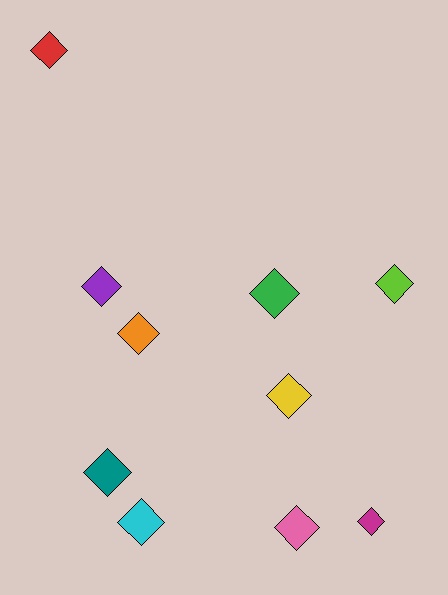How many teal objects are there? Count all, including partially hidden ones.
There is 1 teal object.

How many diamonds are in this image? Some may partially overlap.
There are 10 diamonds.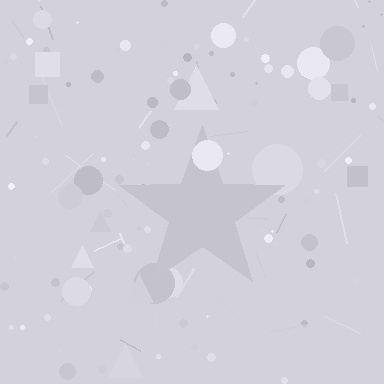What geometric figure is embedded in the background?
A star is embedded in the background.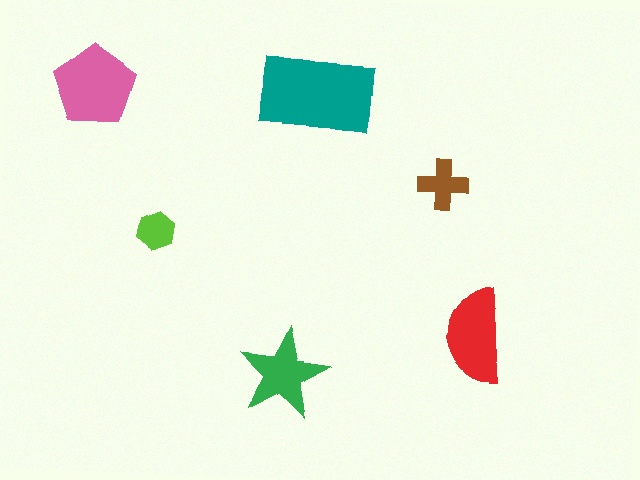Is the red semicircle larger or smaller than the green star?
Larger.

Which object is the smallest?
The lime hexagon.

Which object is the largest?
The teal rectangle.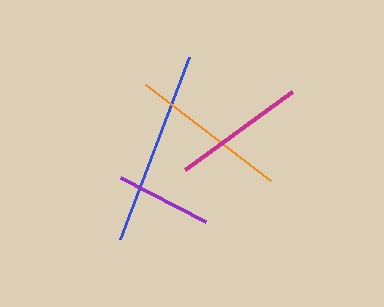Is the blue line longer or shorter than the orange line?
The blue line is longer than the orange line.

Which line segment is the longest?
The blue line is the longest at approximately 194 pixels.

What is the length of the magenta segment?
The magenta segment is approximately 132 pixels long.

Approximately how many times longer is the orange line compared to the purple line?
The orange line is approximately 1.6 times the length of the purple line.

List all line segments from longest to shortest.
From longest to shortest: blue, orange, magenta, purple.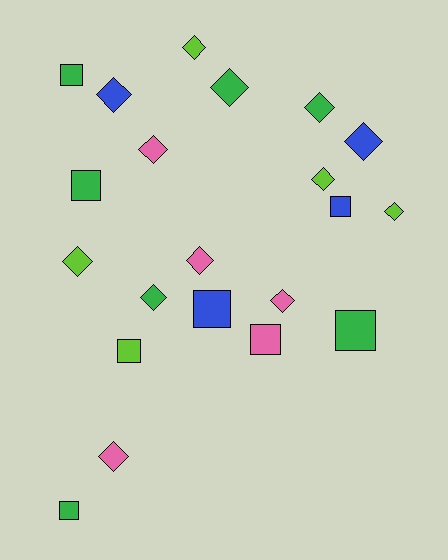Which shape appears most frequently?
Diamond, with 13 objects.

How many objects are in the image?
There are 21 objects.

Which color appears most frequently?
Green, with 7 objects.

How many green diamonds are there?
There are 3 green diamonds.